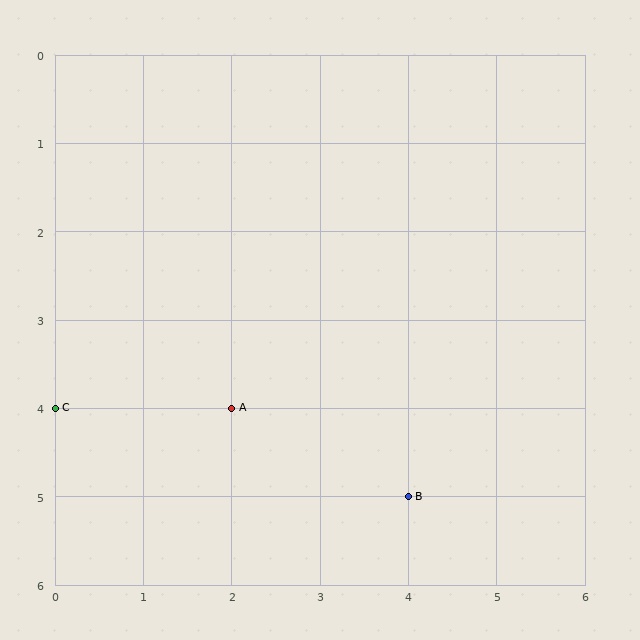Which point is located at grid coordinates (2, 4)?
Point A is at (2, 4).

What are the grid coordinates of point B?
Point B is at grid coordinates (4, 5).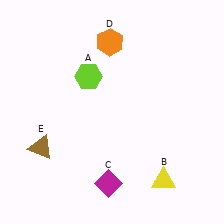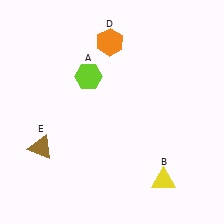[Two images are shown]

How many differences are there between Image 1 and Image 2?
There is 1 difference between the two images.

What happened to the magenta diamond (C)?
The magenta diamond (C) was removed in Image 2. It was in the bottom-left area of Image 1.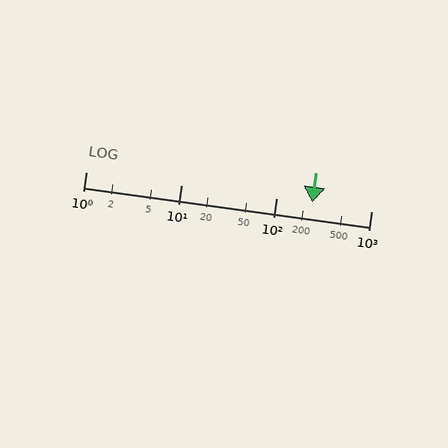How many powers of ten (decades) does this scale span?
The scale spans 3 decades, from 1 to 1000.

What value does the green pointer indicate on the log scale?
The pointer indicates approximately 240.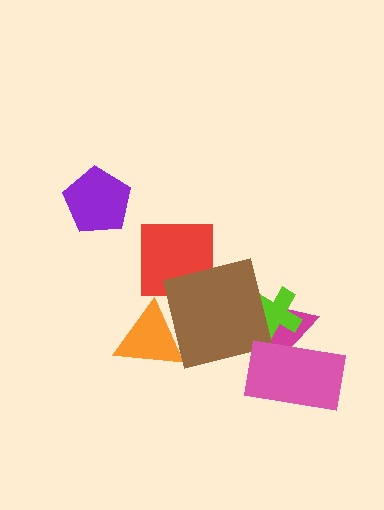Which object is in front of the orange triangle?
The brown square is in front of the orange triangle.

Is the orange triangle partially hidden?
Yes, it is partially covered by another shape.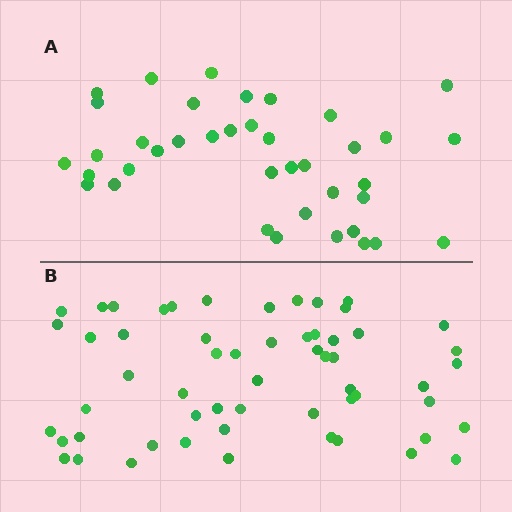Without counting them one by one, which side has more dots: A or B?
Region B (the bottom region) has more dots.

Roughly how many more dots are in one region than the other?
Region B has approximately 20 more dots than region A.